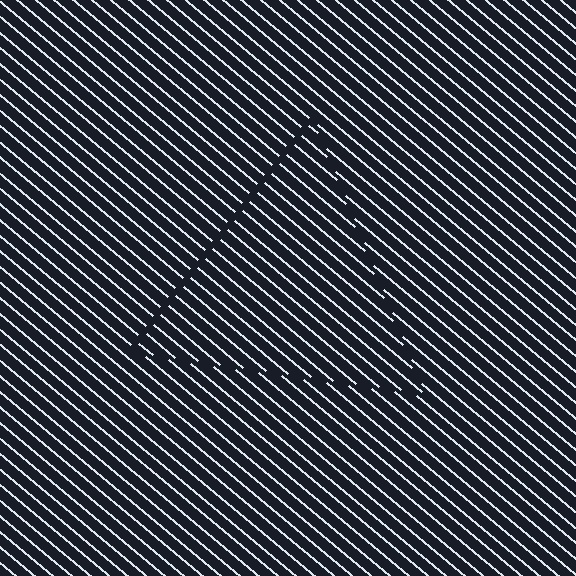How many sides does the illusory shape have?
3 sides — the line-ends trace a triangle.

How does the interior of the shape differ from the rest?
The interior of the shape contains the same grating, shifted by half a period — the contour is defined by the phase discontinuity where line-ends from the inner and outer gratings abut.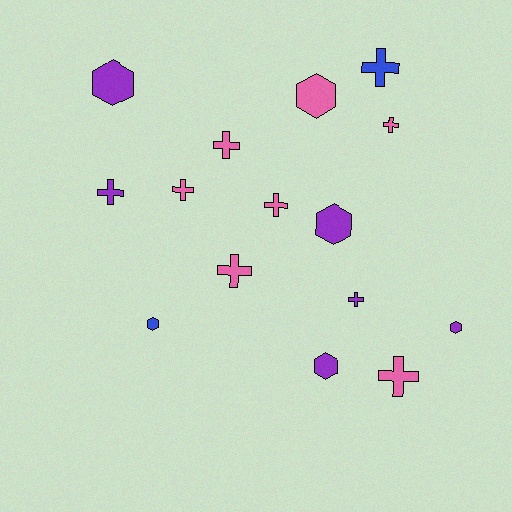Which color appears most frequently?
Pink, with 7 objects.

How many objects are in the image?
There are 15 objects.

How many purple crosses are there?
There are 2 purple crosses.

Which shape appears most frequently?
Cross, with 9 objects.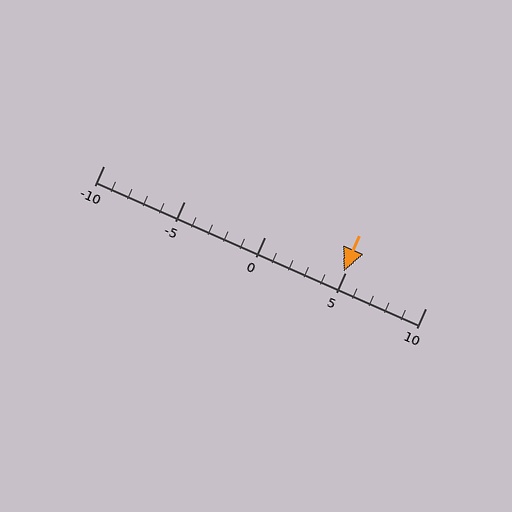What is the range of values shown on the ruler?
The ruler shows values from -10 to 10.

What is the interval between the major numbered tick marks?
The major tick marks are spaced 5 units apart.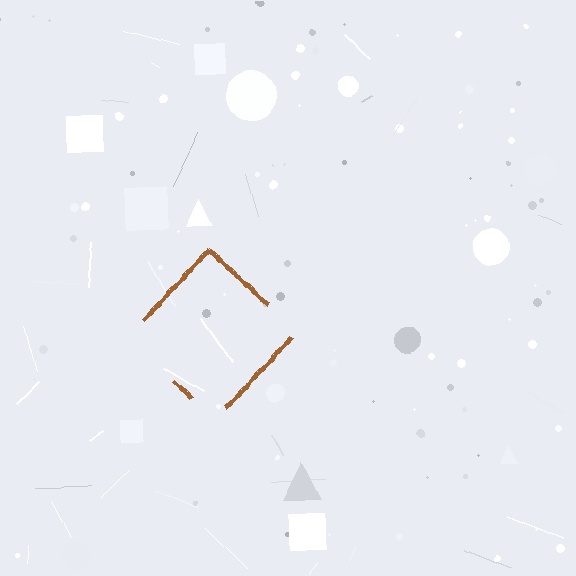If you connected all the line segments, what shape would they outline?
They would outline a diamond.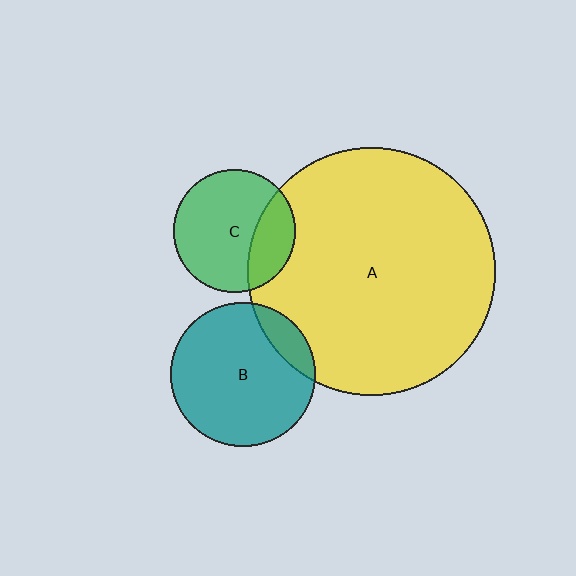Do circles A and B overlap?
Yes.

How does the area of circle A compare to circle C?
Approximately 4.1 times.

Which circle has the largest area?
Circle A (yellow).